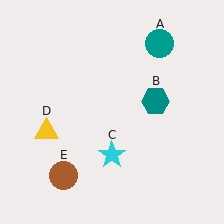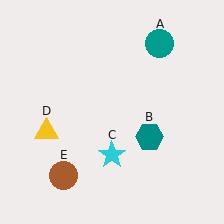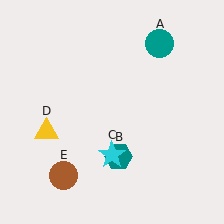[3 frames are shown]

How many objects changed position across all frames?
1 object changed position: teal hexagon (object B).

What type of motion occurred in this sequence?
The teal hexagon (object B) rotated clockwise around the center of the scene.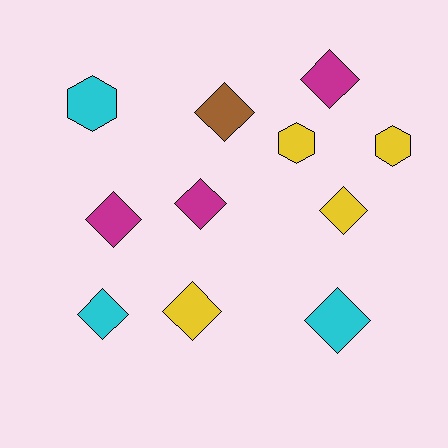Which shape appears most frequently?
Diamond, with 8 objects.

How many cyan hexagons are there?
There is 1 cyan hexagon.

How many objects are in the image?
There are 11 objects.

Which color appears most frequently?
Yellow, with 4 objects.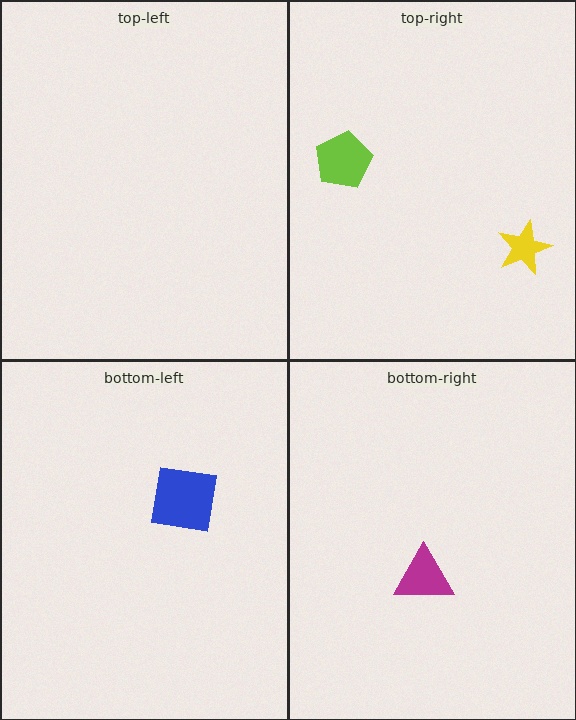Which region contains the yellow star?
The top-right region.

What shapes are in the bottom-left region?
The blue square.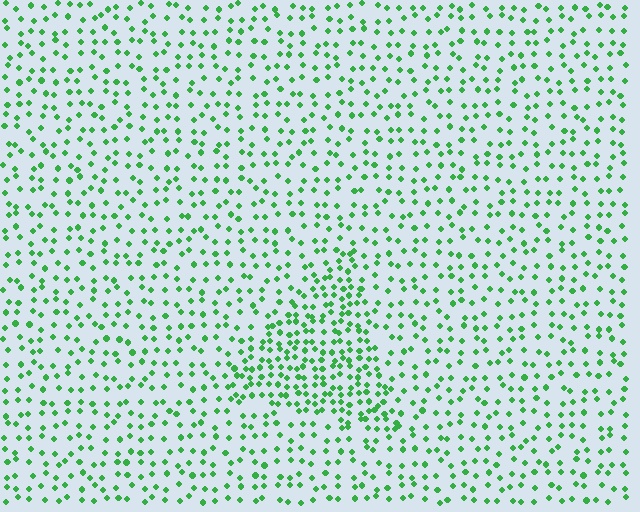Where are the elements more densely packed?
The elements are more densely packed inside the triangle boundary.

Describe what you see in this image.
The image contains small green elements arranged at two different densities. A triangle-shaped region is visible where the elements are more densely packed than the surrounding area.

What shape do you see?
I see a triangle.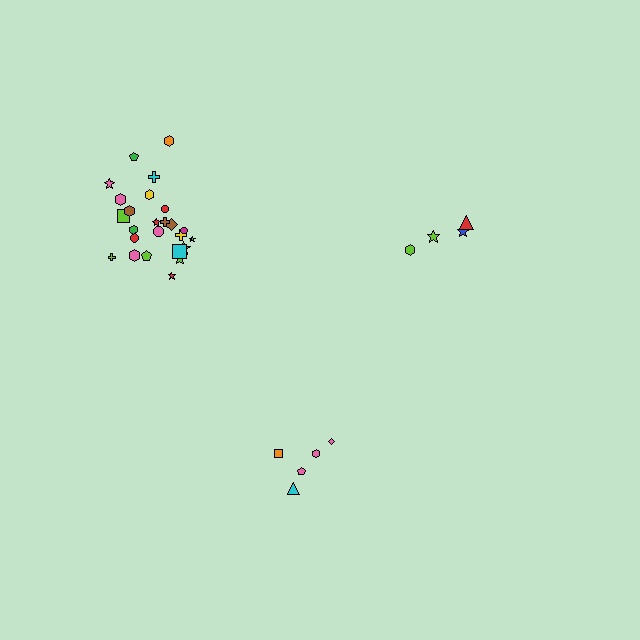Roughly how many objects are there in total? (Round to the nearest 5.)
Roughly 35 objects in total.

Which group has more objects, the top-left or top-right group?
The top-left group.